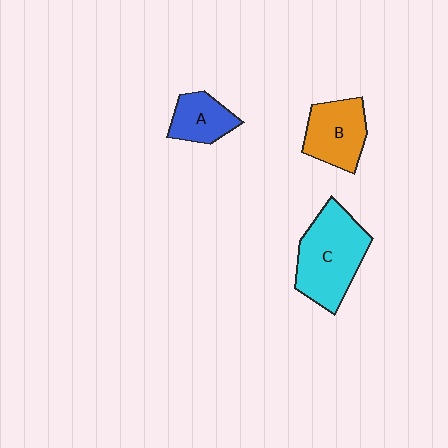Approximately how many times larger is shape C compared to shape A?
Approximately 2.1 times.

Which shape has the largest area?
Shape C (cyan).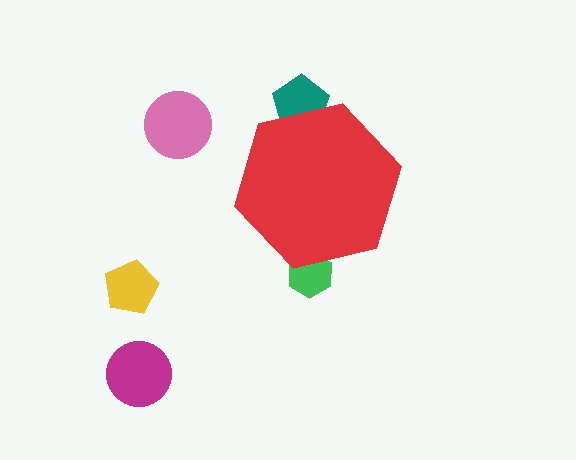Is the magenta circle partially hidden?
No, the magenta circle is fully visible.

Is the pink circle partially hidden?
No, the pink circle is fully visible.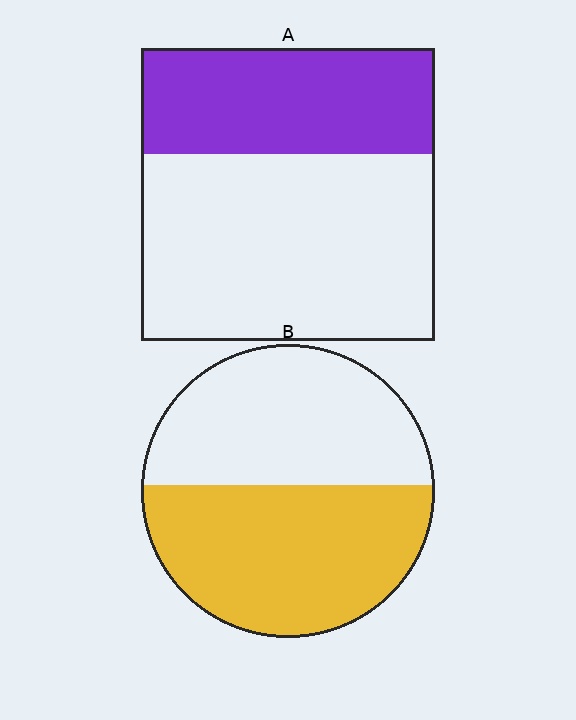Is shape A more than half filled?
No.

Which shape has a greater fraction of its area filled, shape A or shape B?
Shape B.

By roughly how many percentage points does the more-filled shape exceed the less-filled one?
By roughly 15 percentage points (B over A).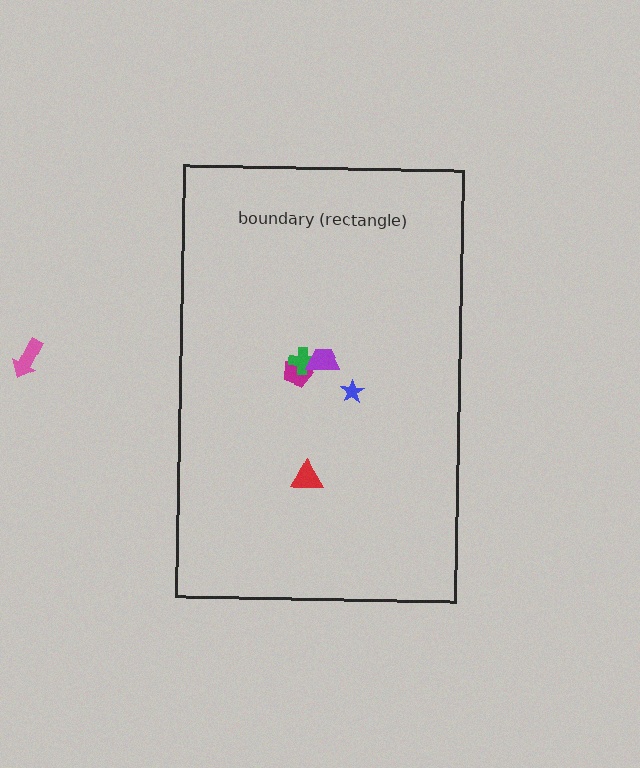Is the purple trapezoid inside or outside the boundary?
Inside.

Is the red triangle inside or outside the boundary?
Inside.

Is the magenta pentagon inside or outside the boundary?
Inside.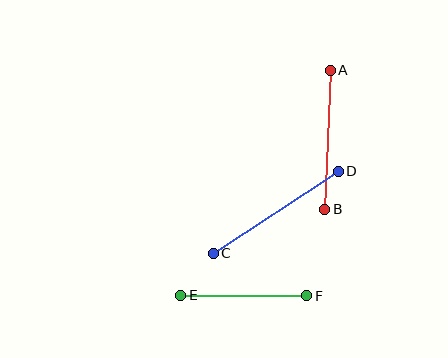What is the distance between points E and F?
The distance is approximately 126 pixels.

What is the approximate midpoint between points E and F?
The midpoint is at approximately (244, 296) pixels.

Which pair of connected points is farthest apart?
Points C and D are farthest apart.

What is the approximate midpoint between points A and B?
The midpoint is at approximately (328, 140) pixels.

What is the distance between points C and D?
The distance is approximately 150 pixels.